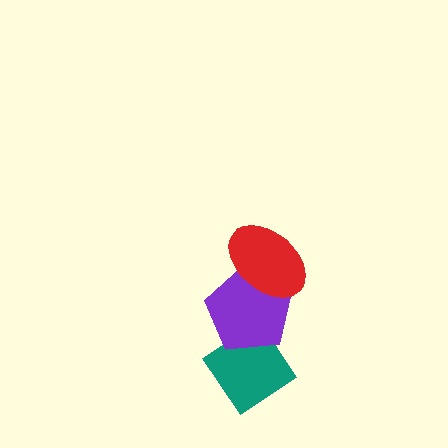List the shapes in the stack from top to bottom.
From top to bottom: the red ellipse, the purple pentagon, the teal diamond.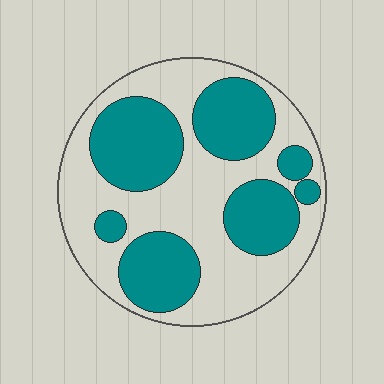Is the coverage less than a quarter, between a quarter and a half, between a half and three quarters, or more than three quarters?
Between a quarter and a half.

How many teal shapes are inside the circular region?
7.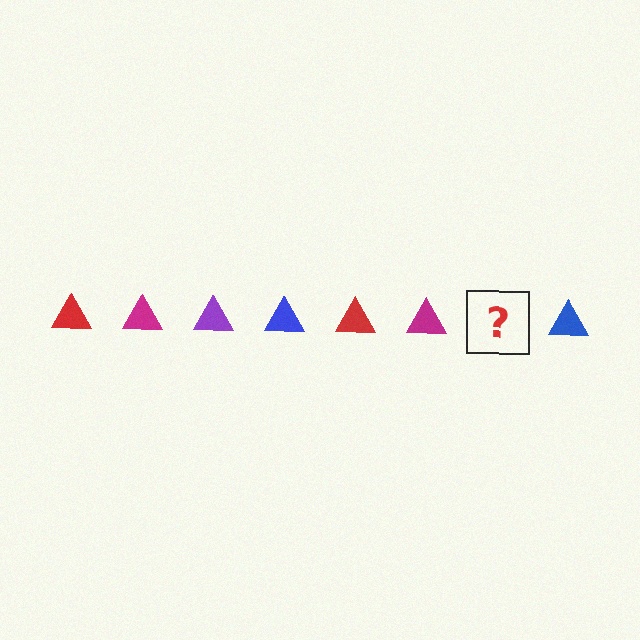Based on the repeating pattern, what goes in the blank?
The blank should be a purple triangle.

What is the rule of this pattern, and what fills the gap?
The rule is that the pattern cycles through red, magenta, purple, blue triangles. The gap should be filled with a purple triangle.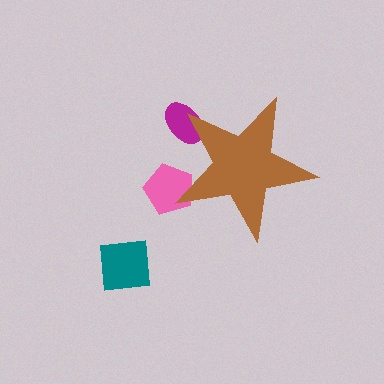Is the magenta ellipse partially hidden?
Yes, the magenta ellipse is partially hidden behind the brown star.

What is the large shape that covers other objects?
A brown star.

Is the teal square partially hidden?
No, the teal square is fully visible.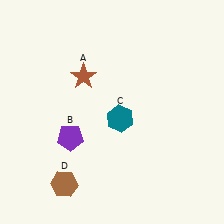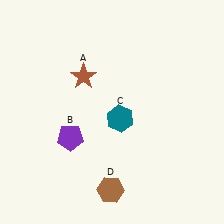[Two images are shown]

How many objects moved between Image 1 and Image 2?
1 object moved between the two images.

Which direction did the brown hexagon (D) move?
The brown hexagon (D) moved right.